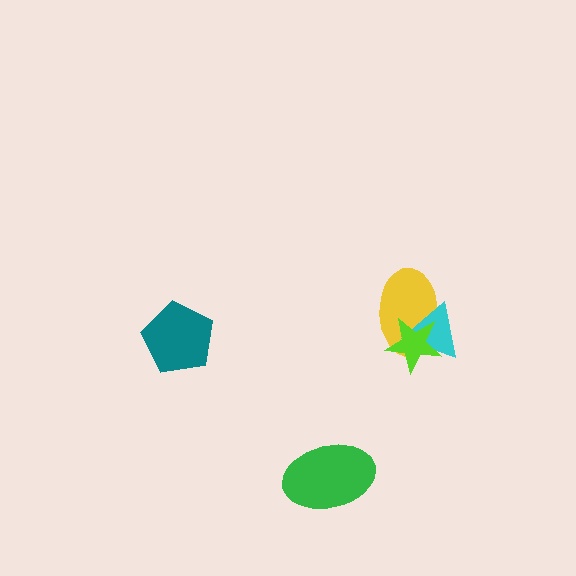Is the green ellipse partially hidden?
No, no other shape covers it.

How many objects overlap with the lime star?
2 objects overlap with the lime star.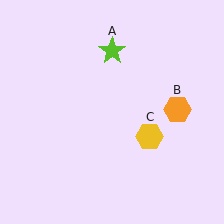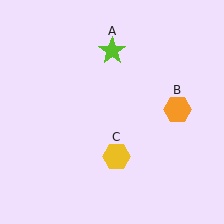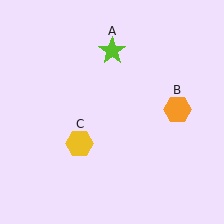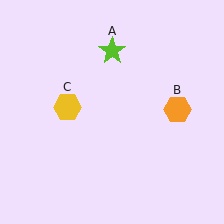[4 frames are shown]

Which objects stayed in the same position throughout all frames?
Lime star (object A) and orange hexagon (object B) remained stationary.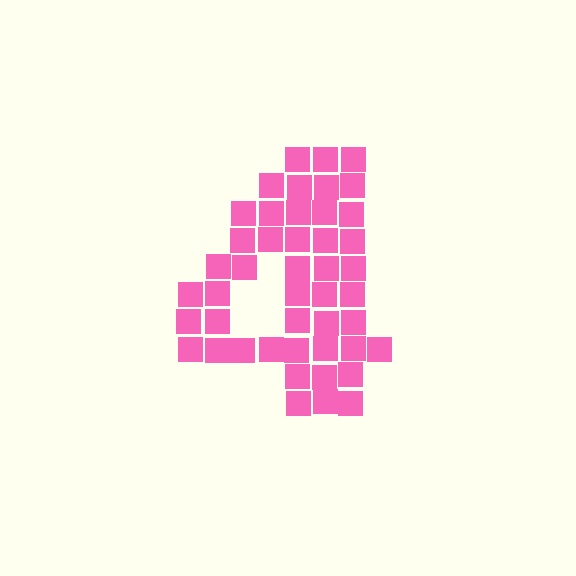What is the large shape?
The large shape is the digit 4.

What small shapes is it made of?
It is made of small squares.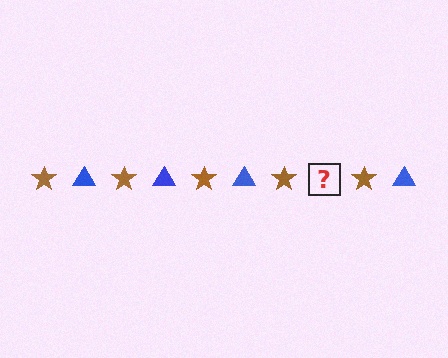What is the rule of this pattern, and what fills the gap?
The rule is that the pattern alternates between brown star and blue triangle. The gap should be filled with a blue triangle.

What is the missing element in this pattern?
The missing element is a blue triangle.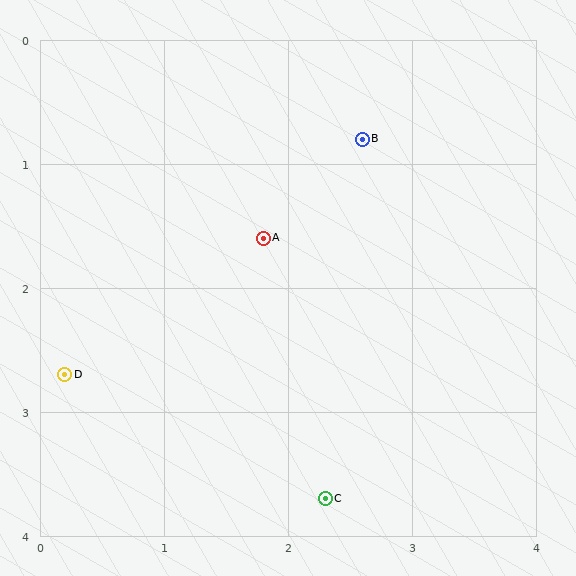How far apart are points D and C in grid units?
Points D and C are about 2.3 grid units apart.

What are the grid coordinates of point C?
Point C is at approximately (2.3, 3.7).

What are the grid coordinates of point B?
Point B is at approximately (2.6, 0.8).